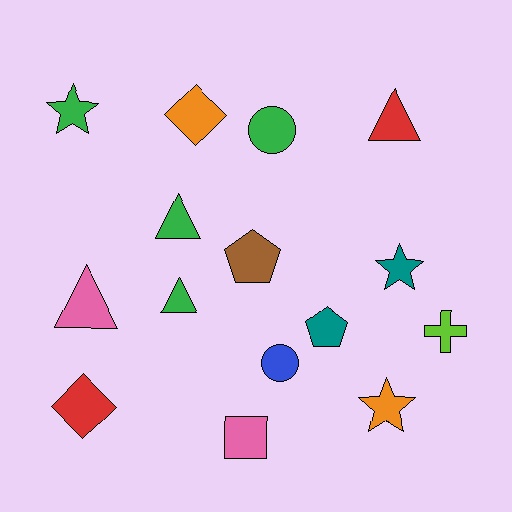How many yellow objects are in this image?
There are no yellow objects.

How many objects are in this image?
There are 15 objects.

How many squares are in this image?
There is 1 square.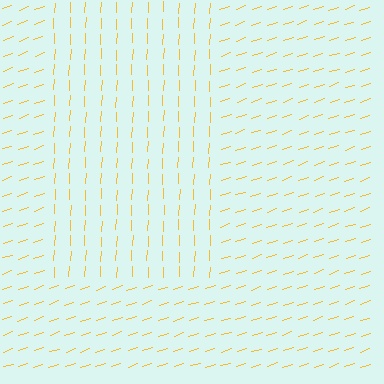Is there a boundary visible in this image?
Yes, there is a texture boundary formed by a change in line orientation.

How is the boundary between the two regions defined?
The boundary is defined purely by a change in line orientation (approximately 69 degrees difference). All lines are the same color and thickness.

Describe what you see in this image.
The image is filled with small yellow line segments. A rectangle region in the image has lines oriented differently from the surrounding lines, creating a visible texture boundary.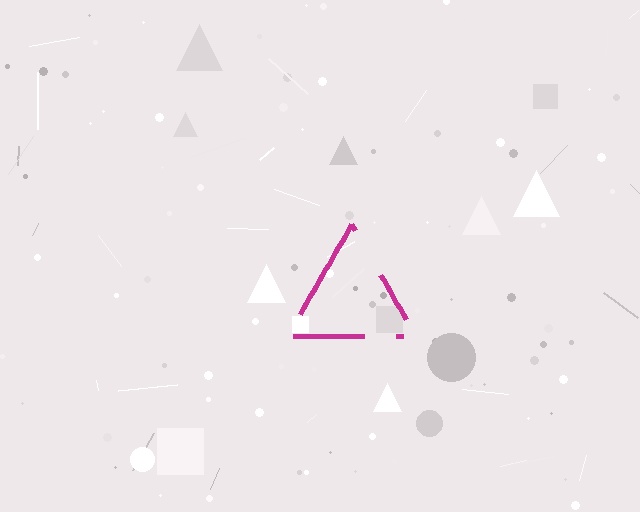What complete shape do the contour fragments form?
The contour fragments form a triangle.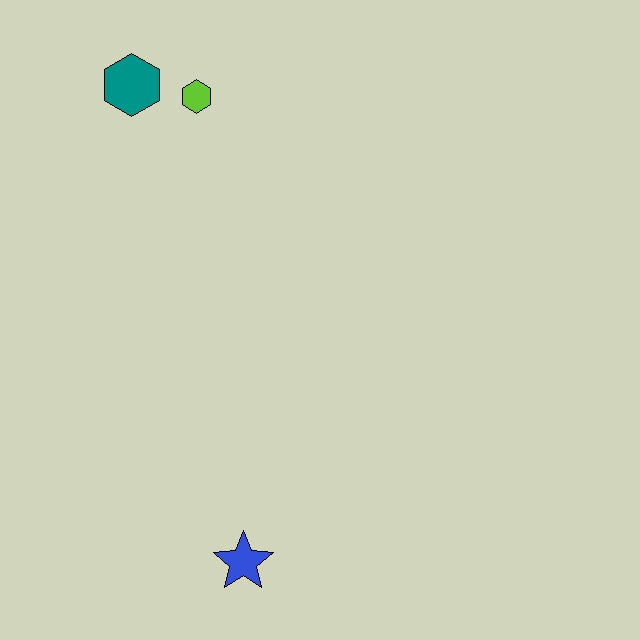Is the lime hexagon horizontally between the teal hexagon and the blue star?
Yes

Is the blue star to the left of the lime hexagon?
No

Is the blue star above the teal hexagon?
No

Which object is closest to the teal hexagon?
The lime hexagon is closest to the teal hexagon.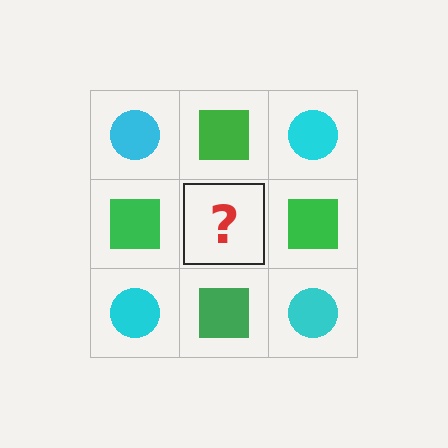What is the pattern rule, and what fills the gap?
The rule is that it alternates cyan circle and green square in a checkerboard pattern. The gap should be filled with a cyan circle.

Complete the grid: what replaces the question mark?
The question mark should be replaced with a cyan circle.